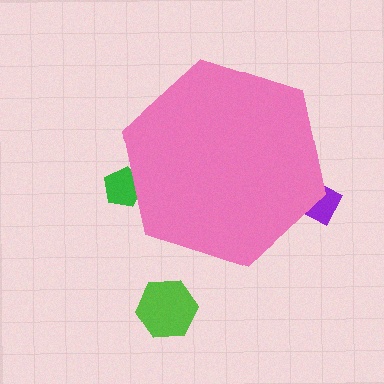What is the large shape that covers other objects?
A pink hexagon.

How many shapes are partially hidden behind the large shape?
2 shapes are partially hidden.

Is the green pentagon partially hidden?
Yes, the green pentagon is partially hidden behind the pink hexagon.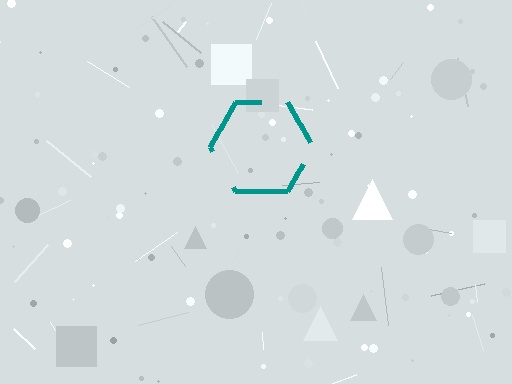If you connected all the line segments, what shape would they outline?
They would outline a hexagon.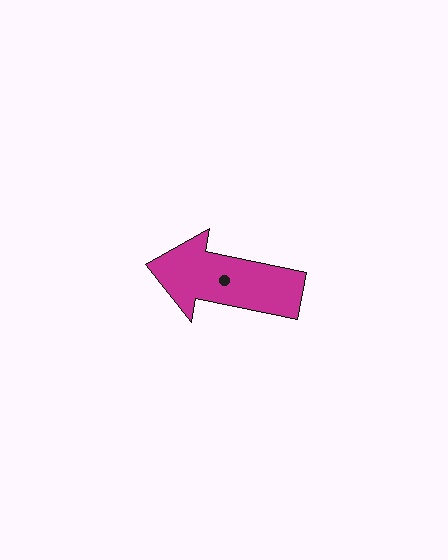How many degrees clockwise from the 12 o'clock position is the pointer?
Approximately 281 degrees.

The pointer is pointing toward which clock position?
Roughly 9 o'clock.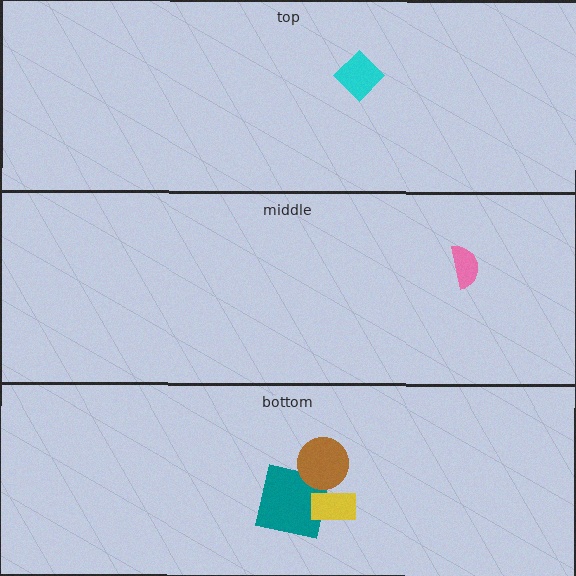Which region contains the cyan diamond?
The top region.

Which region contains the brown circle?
The bottom region.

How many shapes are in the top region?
1.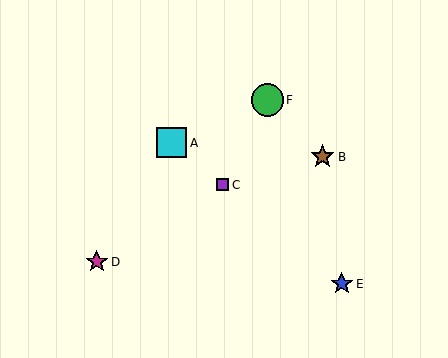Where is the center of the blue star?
The center of the blue star is at (342, 284).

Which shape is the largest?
The green circle (labeled F) is the largest.